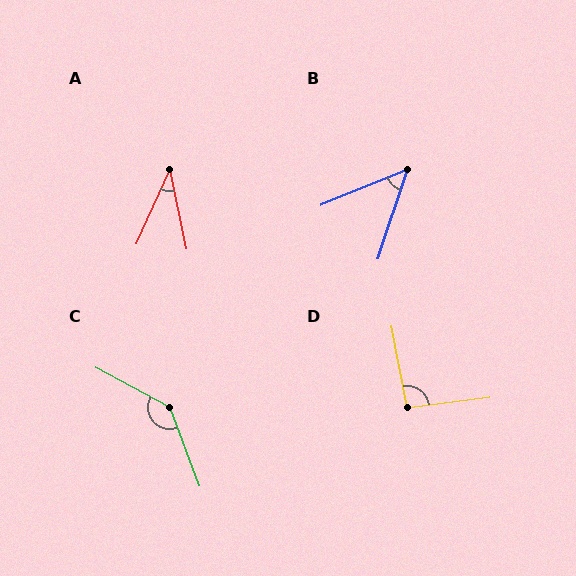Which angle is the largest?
C, at approximately 139 degrees.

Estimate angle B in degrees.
Approximately 49 degrees.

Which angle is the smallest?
A, at approximately 36 degrees.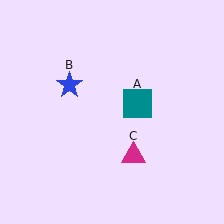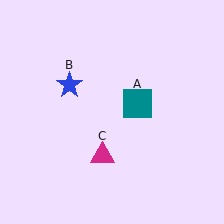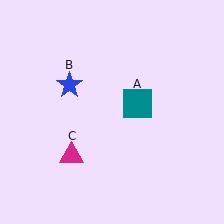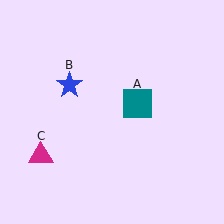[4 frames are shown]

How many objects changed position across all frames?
1 object changed position: magenta triangle (object C).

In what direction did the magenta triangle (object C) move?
The magenta triangle (object C) moved left.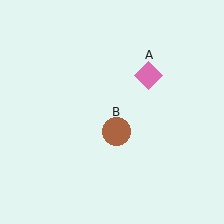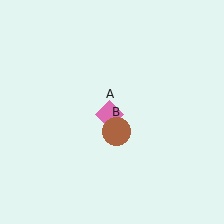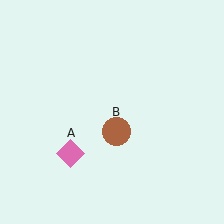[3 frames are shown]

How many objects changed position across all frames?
1 object changed position: pink diamond (object A).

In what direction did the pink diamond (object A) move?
The pink diamond (object A) moved down and to the left.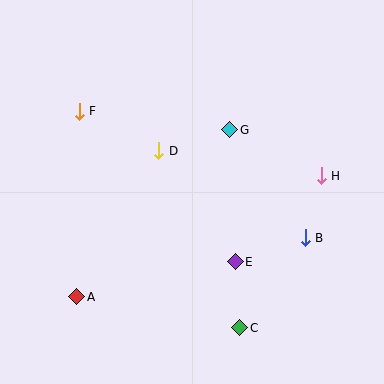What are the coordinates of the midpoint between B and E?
The midpoint between B and E is at (270, 250).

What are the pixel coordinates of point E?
Point E is at (235, 262).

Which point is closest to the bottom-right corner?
Point C is closest to the bottom-right corner.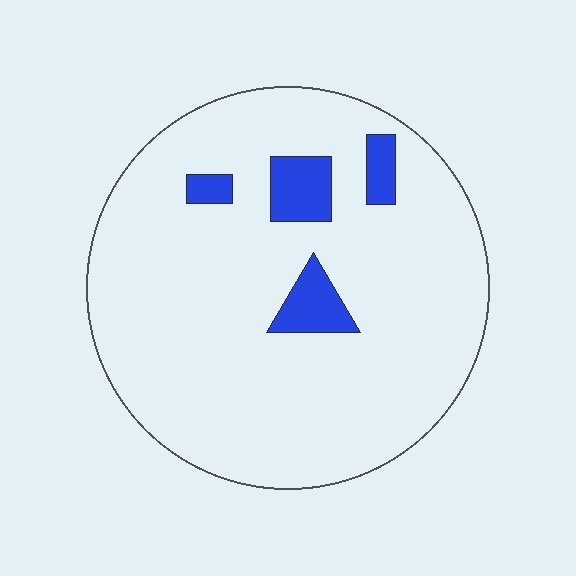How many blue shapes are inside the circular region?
4.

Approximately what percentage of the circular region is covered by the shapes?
Approximately 10%.